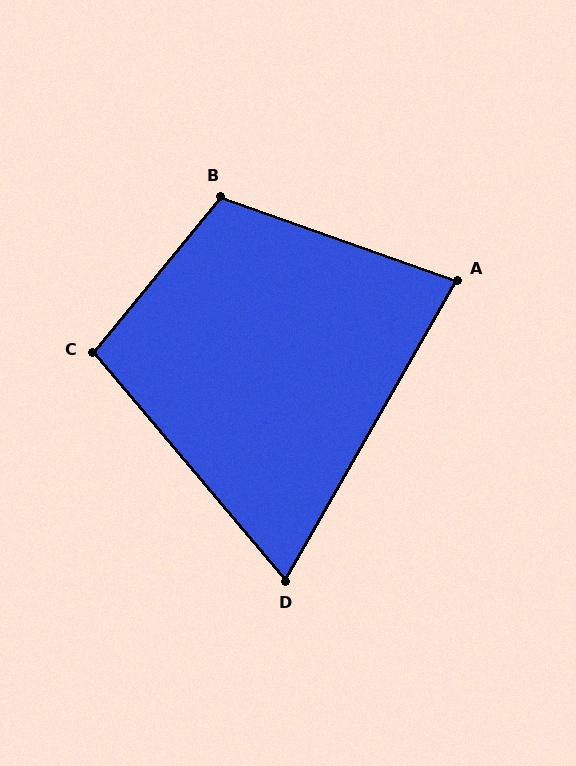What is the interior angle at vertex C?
Approximately 100 degrees (obtuse).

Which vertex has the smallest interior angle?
D, at approximately 70 degrees.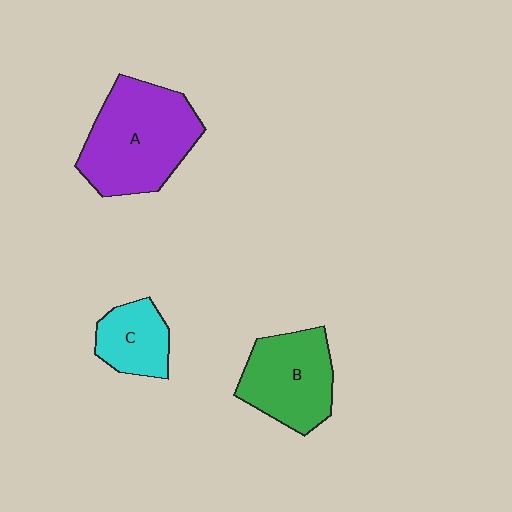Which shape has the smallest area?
Shape C (cyan).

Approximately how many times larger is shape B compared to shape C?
Approximately 1.6 times.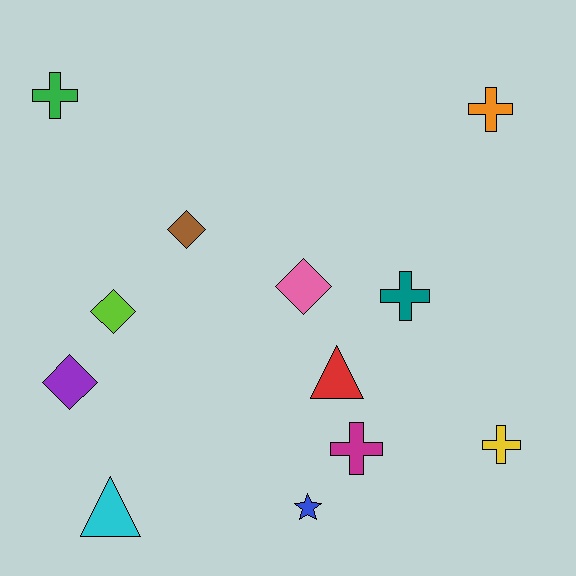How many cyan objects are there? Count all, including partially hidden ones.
There is 1 cyan object.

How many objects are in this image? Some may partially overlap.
There are 12 objects.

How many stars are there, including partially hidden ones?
There is 1 star.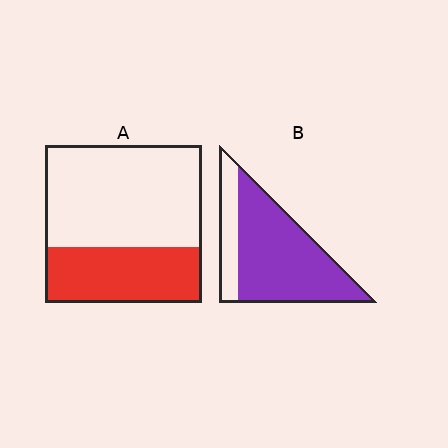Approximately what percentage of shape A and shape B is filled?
A is approximately 35% and B is approximately 75%.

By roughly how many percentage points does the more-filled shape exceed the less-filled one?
By roughly 40 percentage points (B over A).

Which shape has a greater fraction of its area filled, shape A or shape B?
Shape B.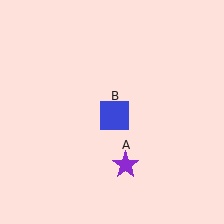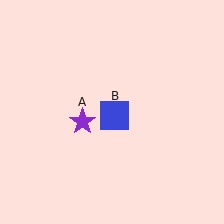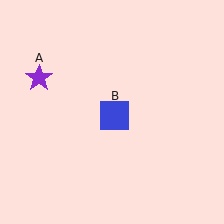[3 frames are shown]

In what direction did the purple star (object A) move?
The purple star (object A) moved up and to the left.